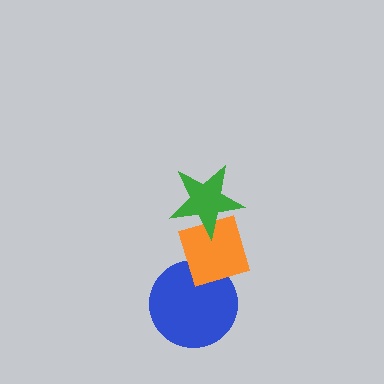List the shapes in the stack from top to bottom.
From top to bottom: the green star, the orange diamond, the blue circle.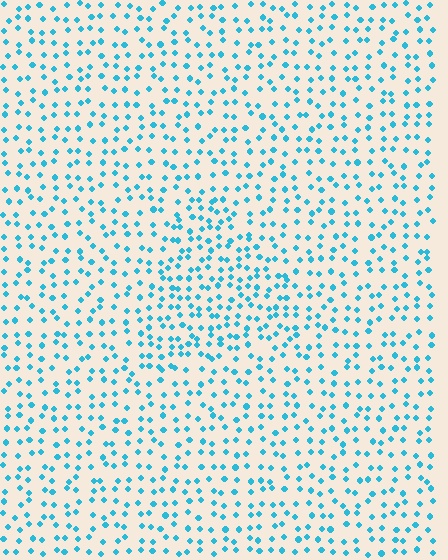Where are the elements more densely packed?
The elements are more densely packed inside the triangle boundary.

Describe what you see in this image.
The image contains small cyan elements arranged at two different densities. A triangle-shaped region is visible where the elements are more densely packed than the surrounding area.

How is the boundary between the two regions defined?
The boundary is defined by a change in element density (approximately 1.5x ratio). All elements are the same color, size, and shape.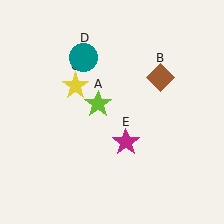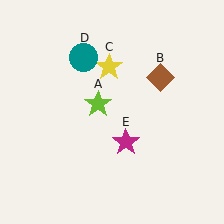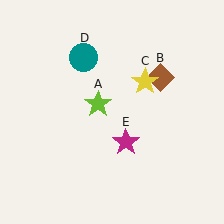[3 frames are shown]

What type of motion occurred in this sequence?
The yellow star (object C) rotated clockwise around the center of the scene.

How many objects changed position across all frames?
1 object changed position: yellow star (object C).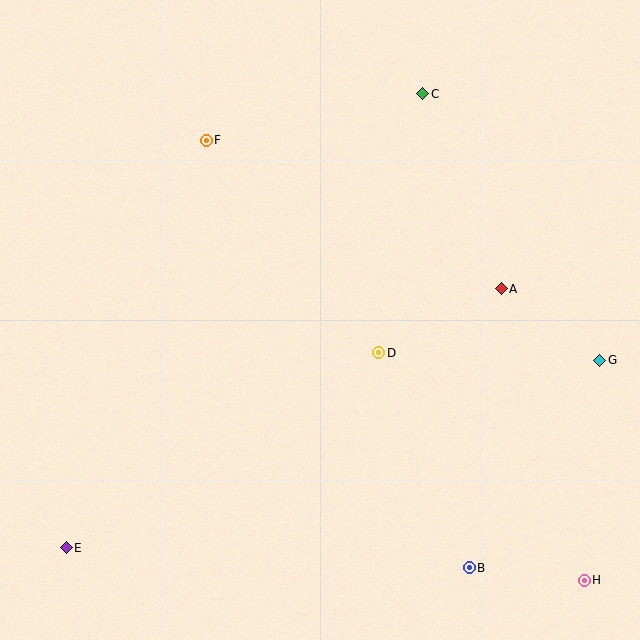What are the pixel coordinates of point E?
Point E is at (66, 548).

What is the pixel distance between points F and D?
The distance between F and D is 273 pixels.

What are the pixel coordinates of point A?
Point A is at (501, 289).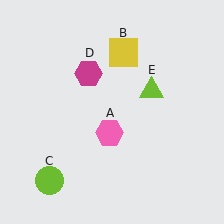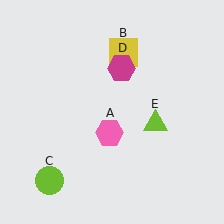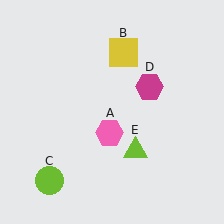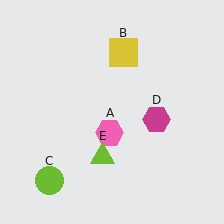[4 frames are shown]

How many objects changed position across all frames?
2 objects changed position: magenta hexagon (object D), lime triangle (object E).